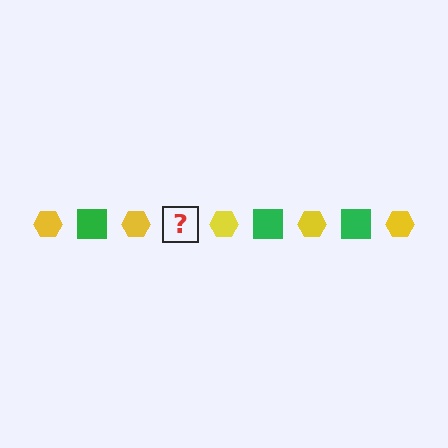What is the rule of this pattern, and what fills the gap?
The rule is that the pattern alternates between yellow hexagon and green square. The gap should be filled with a green square.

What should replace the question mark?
The question mark should be replaced with a green square.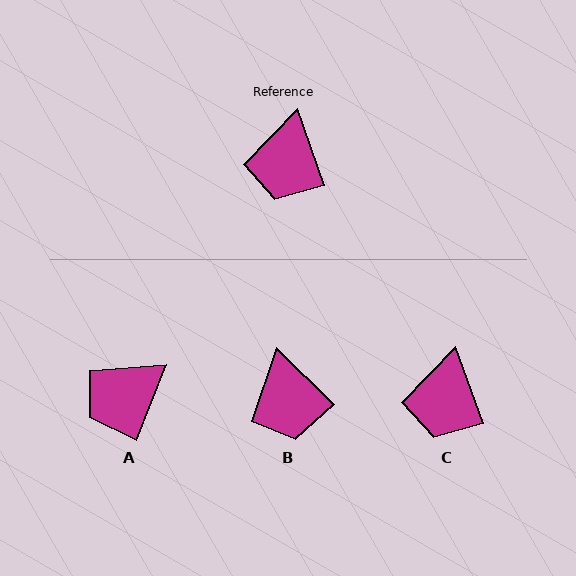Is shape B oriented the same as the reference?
No, it is off by about 25 degrees.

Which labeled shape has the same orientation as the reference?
C.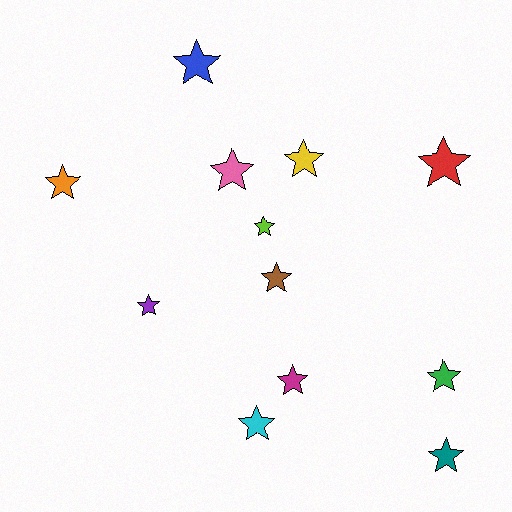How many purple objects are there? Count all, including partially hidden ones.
There is 1 purple object.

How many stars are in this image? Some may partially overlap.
There are 12 stars.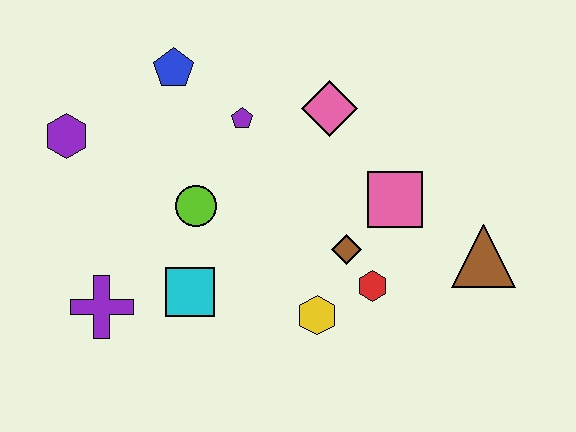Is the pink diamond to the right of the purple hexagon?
Yes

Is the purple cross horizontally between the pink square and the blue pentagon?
No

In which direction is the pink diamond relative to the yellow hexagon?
The pink diamond is above the yellow hexagon.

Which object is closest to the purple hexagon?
The blue pentagon is closest to the purple hexagon.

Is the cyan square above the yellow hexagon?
Yes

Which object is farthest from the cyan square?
The brown triangle is farthest from the cyan square.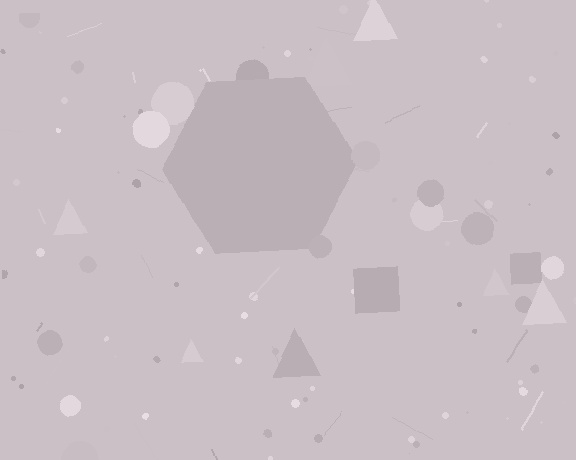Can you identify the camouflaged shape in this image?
The camouflaged shape is a hexagon.